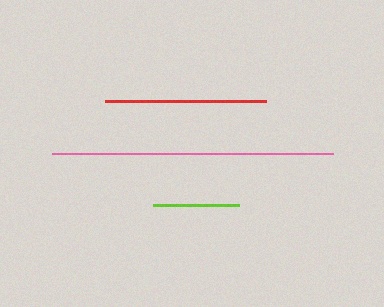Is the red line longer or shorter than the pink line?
The pink line is longer than the red line.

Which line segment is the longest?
The pink line is the longest at approximately 281 pixels.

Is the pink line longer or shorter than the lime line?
The pink line is longer than the lime line.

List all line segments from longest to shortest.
From longest to shortest: pink, red, lime.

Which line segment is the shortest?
The lime line is the shortest at approximately 86 pixels.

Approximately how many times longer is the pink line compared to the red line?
The pink line is approximately 1.7 times the length of the red line.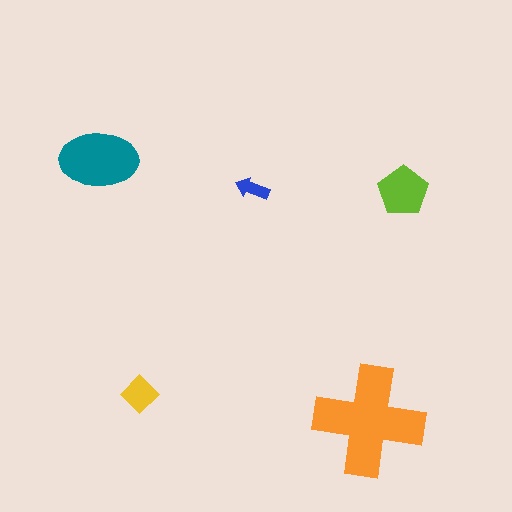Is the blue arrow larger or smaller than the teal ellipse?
Smaller.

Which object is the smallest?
The blue arrow.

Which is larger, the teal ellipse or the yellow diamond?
The teal ellipse.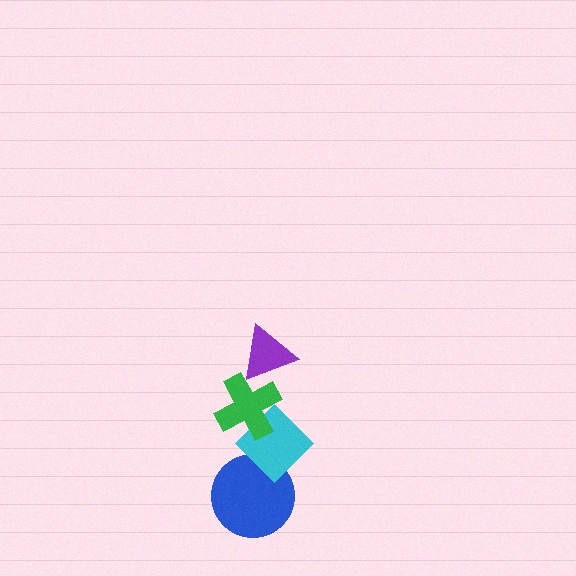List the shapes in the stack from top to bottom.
From top to bottom: the purple triangle, the green cross, the cyan diamond, the blue circle.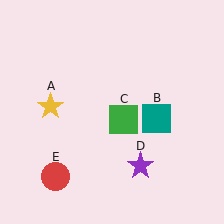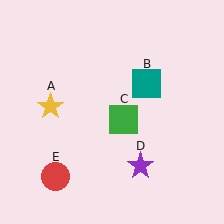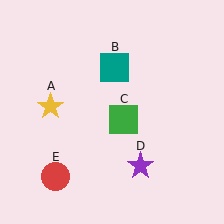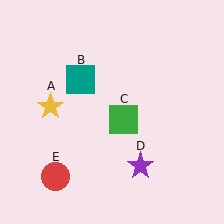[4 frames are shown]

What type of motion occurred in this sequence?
The teal square (object B) rotated counterclockwise around the center of the scene.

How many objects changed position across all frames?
1 object changed position: teal square (object B).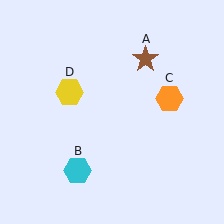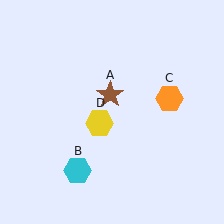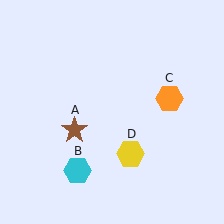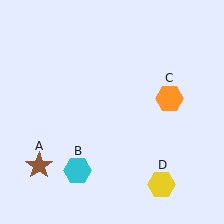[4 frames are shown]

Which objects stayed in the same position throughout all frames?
Cyan hexagon (object B) and orange hexagon (object C) remained stationary.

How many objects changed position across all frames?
2 objects changed position: brown star (object A), yellow hexagon (object D).